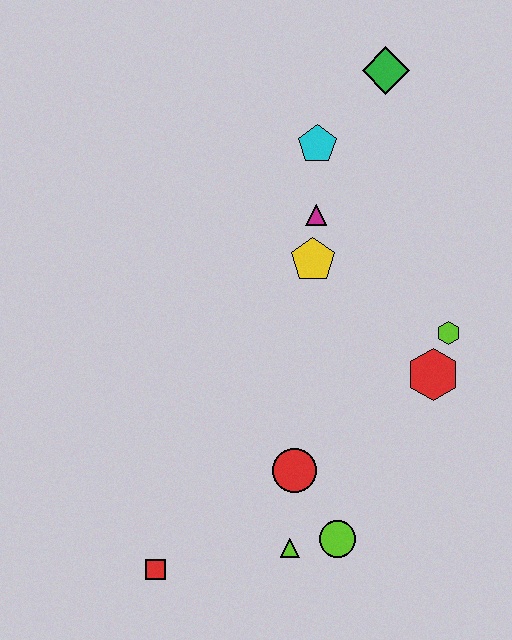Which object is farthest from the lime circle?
The green diamond is farthest from the lime circle.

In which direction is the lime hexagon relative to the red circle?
The lime hexagon is to the right of the red circle.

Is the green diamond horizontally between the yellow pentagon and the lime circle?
No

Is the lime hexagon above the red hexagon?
Yes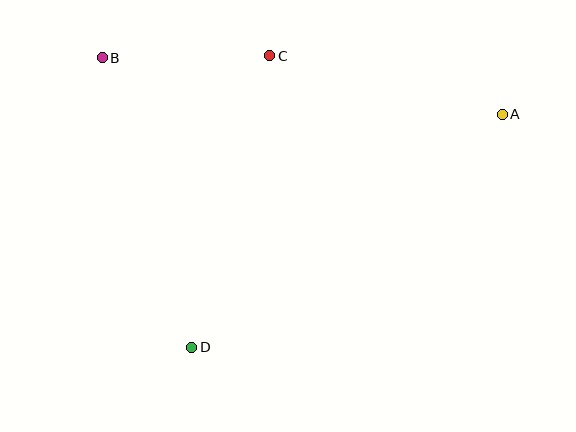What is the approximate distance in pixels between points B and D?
The distance between B and D is approximately 303 pixels.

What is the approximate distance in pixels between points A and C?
The distance between A and C is approximately 240 pixels.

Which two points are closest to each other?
Points B and C are closest to each other.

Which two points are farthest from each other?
Points A and B are farthest from each other.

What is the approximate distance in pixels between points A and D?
The distance between A and D is approximately 388 pixels.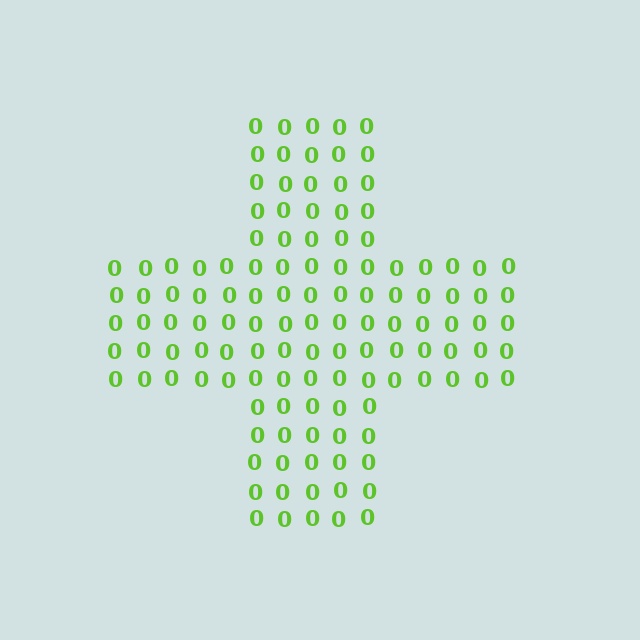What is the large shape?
The large shape is a cross.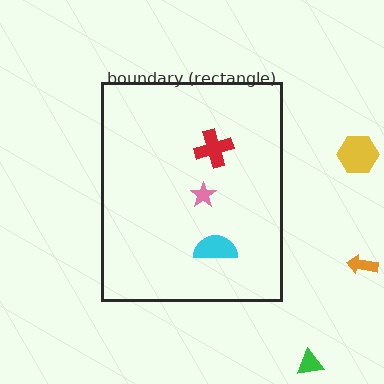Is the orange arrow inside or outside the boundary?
Outside.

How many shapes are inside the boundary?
3 inside, 3 outside.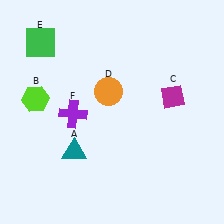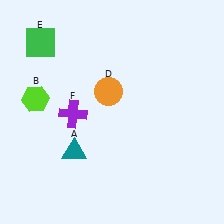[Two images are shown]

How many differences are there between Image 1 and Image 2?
There is 1 difference between the two images.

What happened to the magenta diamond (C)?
The magenta diamond (C) was removed in Image 2. It was in the top-right area of Image 1.